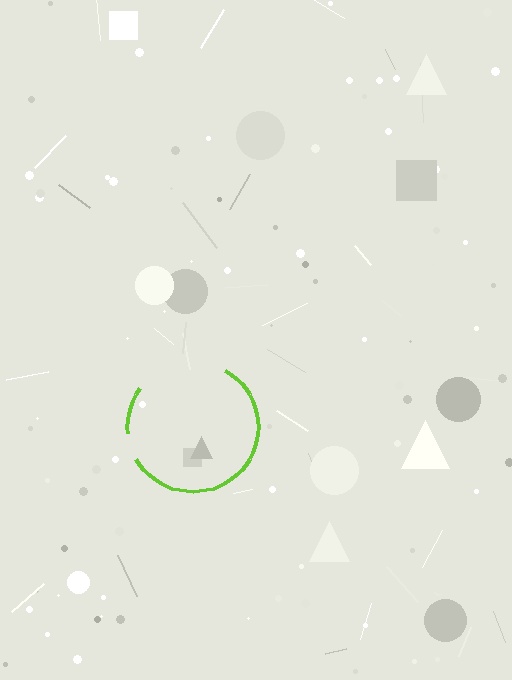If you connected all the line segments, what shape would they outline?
They would outline a circle.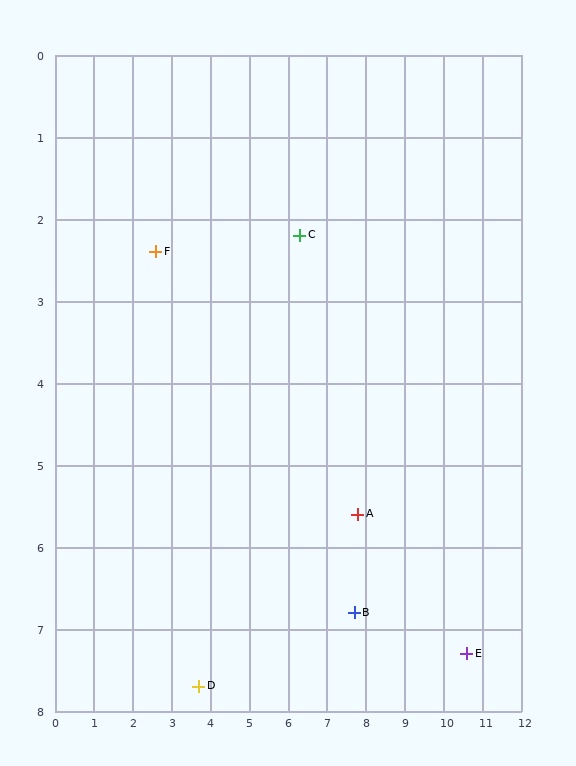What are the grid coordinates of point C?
Point C is at approximately (6.3, 2.2).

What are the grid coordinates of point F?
Point F is at approximately (2.6, 2.4).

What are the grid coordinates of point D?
Point D is at approximately (3.7, 7.7).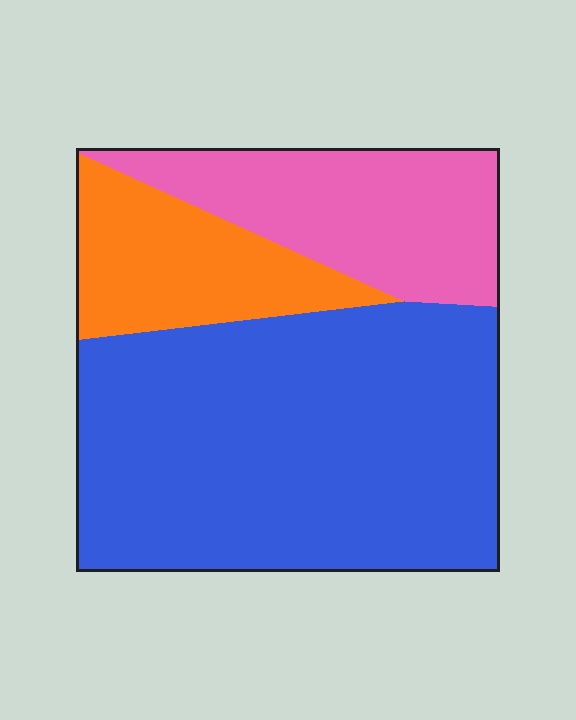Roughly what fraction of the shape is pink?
Pink takes up about one quarter (1/4) of the shape.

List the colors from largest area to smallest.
From largest to smallest: blue, pink, orange.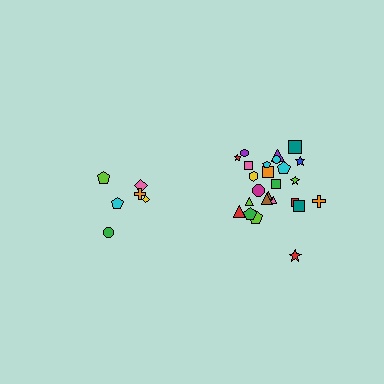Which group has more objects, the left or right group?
The right group.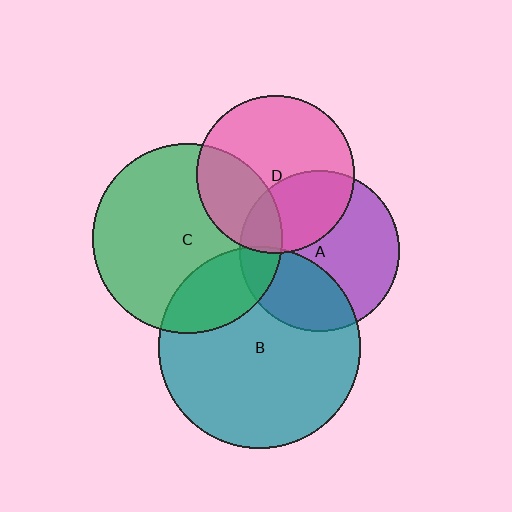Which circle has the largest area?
Circle B (teal).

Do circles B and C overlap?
Yes.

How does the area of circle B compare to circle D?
Approximately 1.6 times.